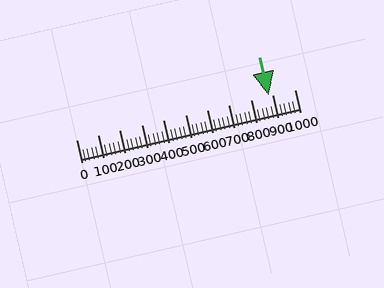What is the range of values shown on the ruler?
The ruler shows values from 0 to 1000.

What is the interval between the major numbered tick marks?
The major tick marks are spaced 100 units apart.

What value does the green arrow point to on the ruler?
The green arrow points to approximately 881.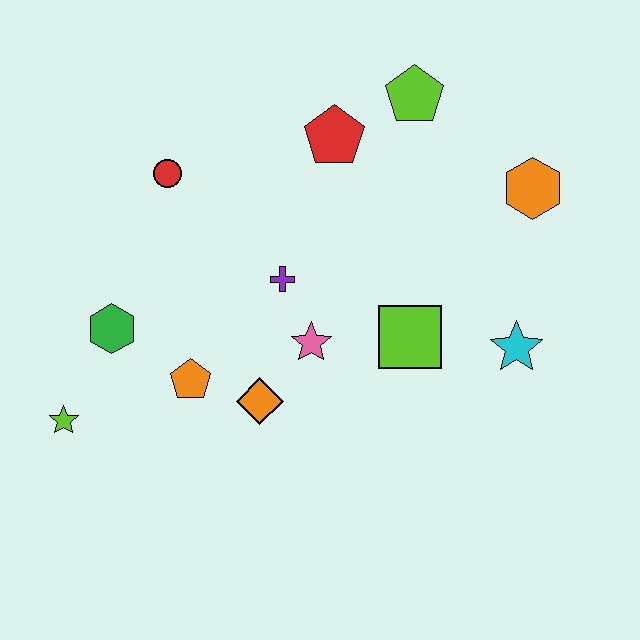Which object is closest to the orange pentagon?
The orange diamond is closest to the orange pentagon.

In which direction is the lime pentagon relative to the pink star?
The lime pentagon is above the pink star.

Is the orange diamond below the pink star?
Yes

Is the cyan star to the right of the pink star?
Yes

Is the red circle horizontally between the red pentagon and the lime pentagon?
No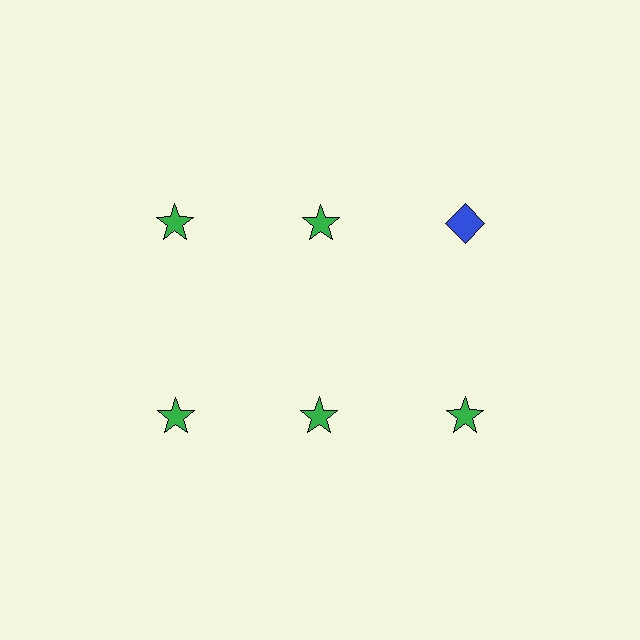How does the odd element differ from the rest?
It differs in both color (blue instead of green) and shape (diamond instead of star).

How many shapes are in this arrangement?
There are 6 shapes arranged in a grid pattern.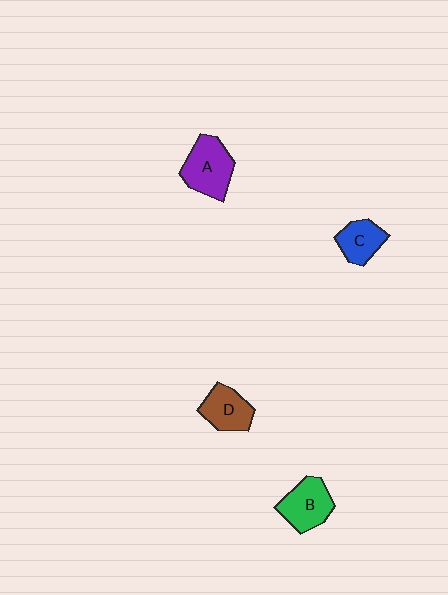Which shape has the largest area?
Shape A (purple).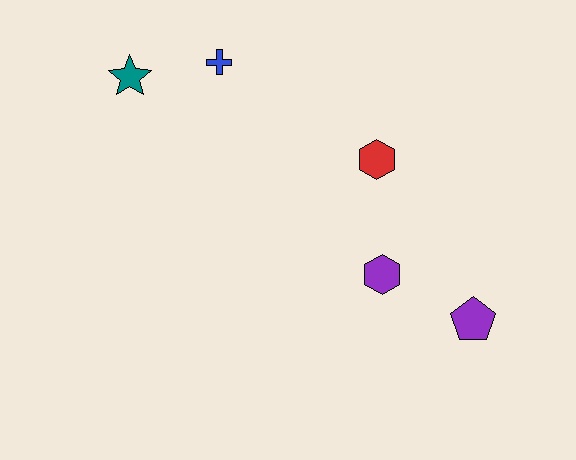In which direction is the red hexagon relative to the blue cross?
The red hexagon is to the right of the blue cross.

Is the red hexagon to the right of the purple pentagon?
No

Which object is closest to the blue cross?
The teal star is closest to the blue cross.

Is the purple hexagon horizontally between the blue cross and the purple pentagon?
Yes